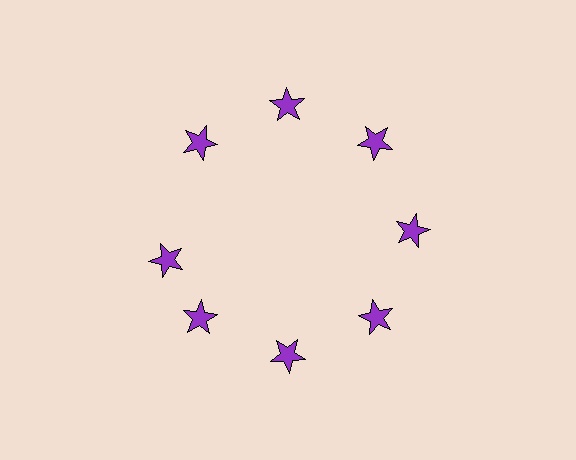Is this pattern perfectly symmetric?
No. The 8 purple stars are arranged in a ring, but one element near the 9 o'clock position is rotated out of alignment along the ring, breaking the 8-fold rotational symmetry.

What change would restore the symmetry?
The symmetry would be restored by rotating it back into even spacing with its neighbors so that all 8 stars sit at equal angles and equal distance from the center.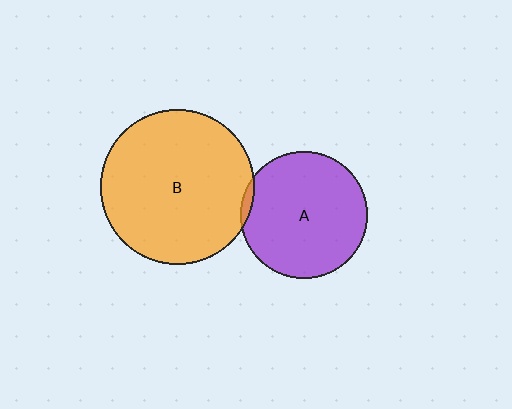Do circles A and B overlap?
Yes.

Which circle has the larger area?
Circle B (orange).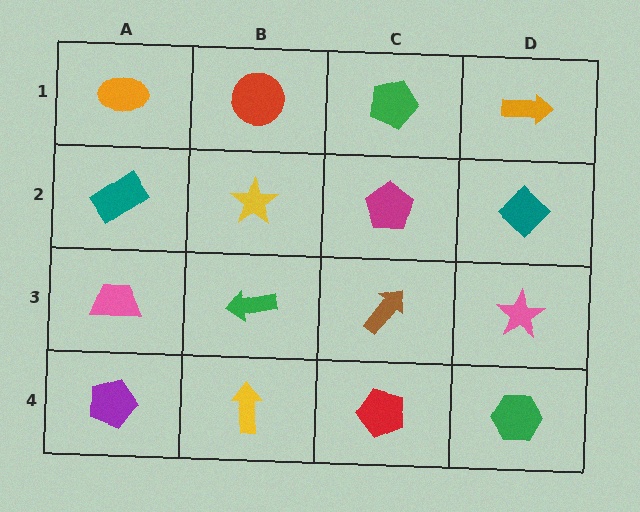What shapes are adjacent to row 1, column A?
A teal rectangle (row 2, column A), a red circle (row 1, column B).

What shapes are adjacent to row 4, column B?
A green arrow (row 3, column B), a purple pentagon (row 4, column A), a red pentagon (row 4, column C).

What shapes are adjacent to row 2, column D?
An orange arrow (row 1, column D), a pink star (row 3, column D), a magenta pentagon (row 2, column C).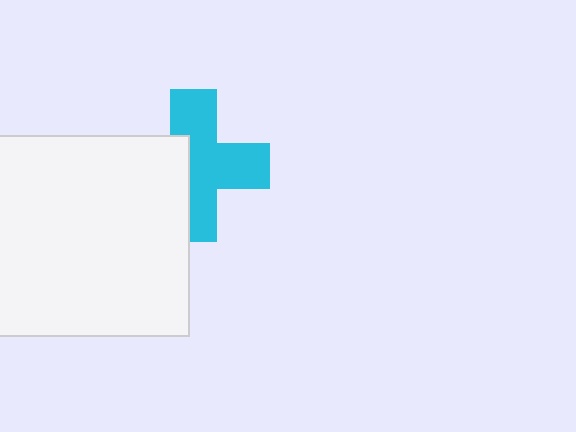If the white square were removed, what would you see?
You would see the complete cyan cross.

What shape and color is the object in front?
The object in front is a white square.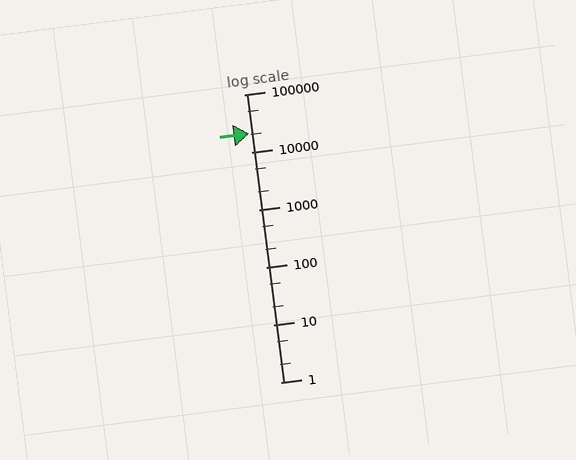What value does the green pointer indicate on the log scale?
The pointer indicates approximately 21000.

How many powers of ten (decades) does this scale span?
The scale spans 5 decades, from 1 to 100000.